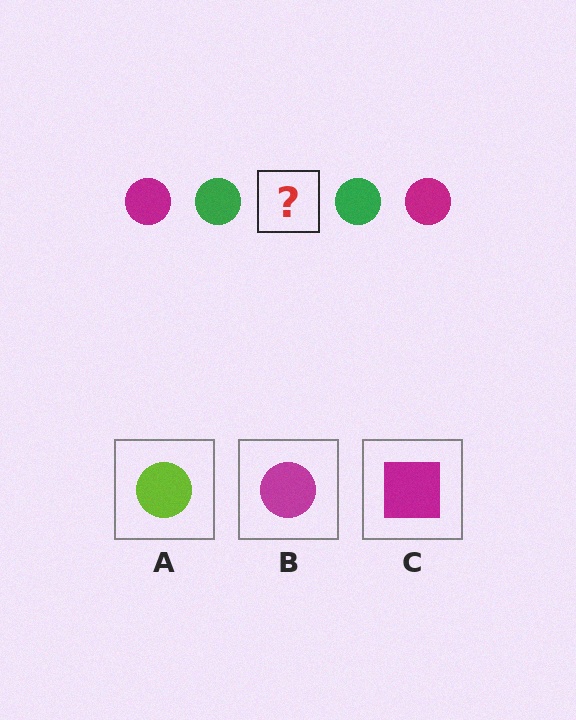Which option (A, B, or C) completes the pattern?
B.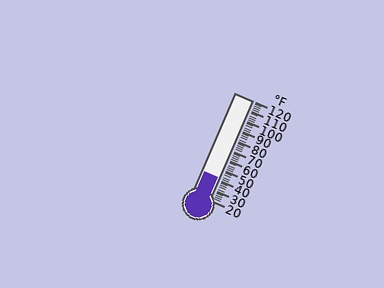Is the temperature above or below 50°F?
The temperature is below 50°F.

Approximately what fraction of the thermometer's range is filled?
The thermometer is filled to approximately 20% of its range.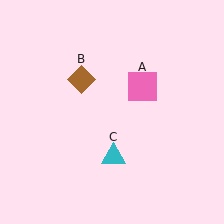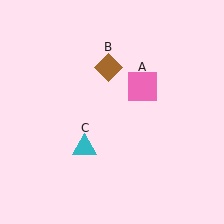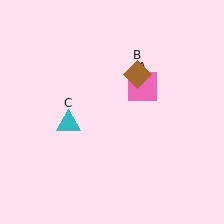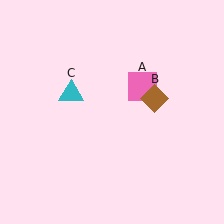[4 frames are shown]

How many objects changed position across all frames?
2 objects changed position: brown diamond (object B), cyan triangle (object C).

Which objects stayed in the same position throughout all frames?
Pink square (object A) remained stationary.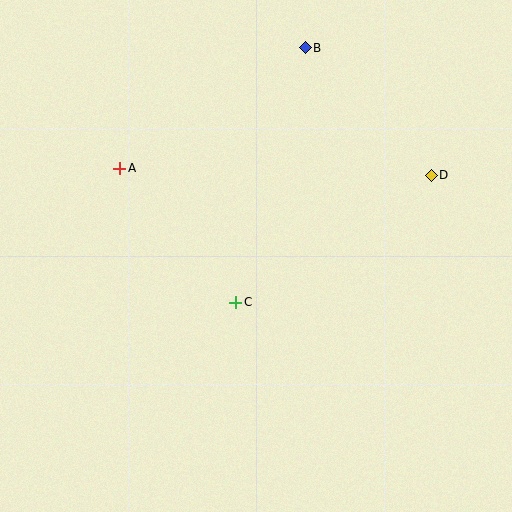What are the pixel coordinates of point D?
Point D is at (431, 175).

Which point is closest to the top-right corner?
Point D is closest to the top-right corner.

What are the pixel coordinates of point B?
Point B is at (305, 48).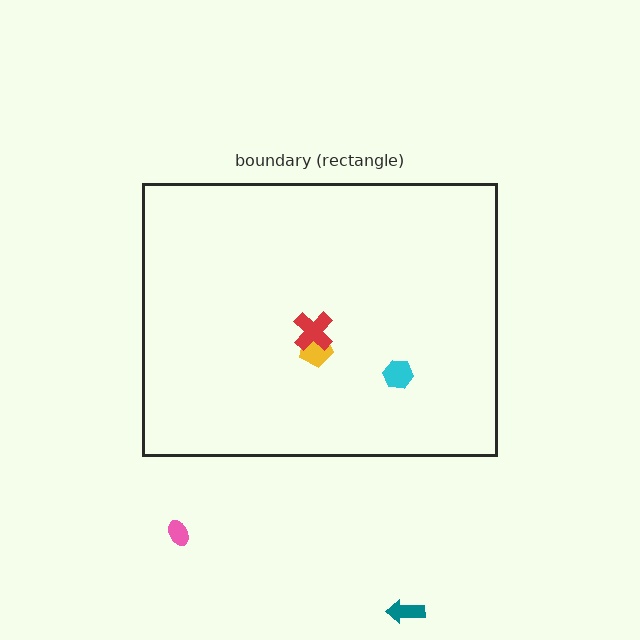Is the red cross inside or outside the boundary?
Inside.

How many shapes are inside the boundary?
3 inside, 2 outside.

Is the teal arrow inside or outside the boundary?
Outside.